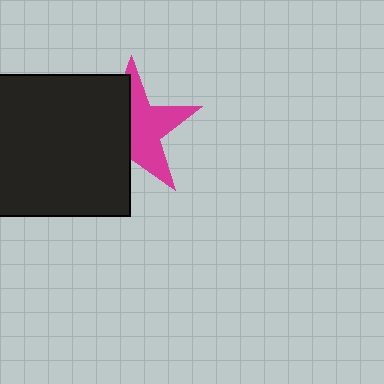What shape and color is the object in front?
The object in front is a black square.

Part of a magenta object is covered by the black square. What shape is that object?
It is a star.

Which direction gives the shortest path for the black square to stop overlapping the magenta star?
Moving left gives the shortest separation.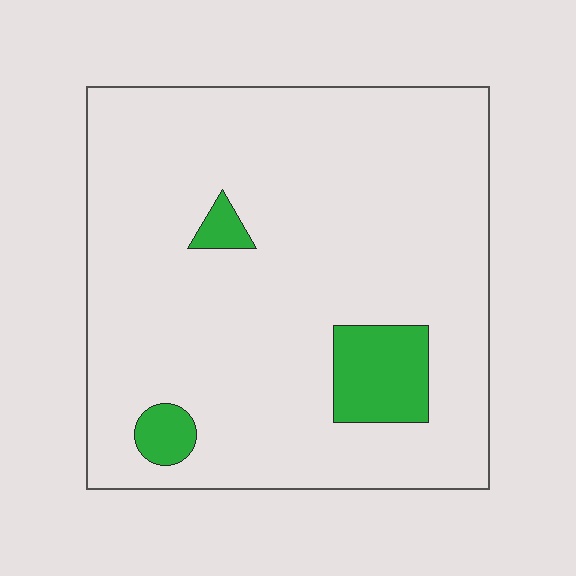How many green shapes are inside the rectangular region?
3.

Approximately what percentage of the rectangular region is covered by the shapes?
Approximately 10%.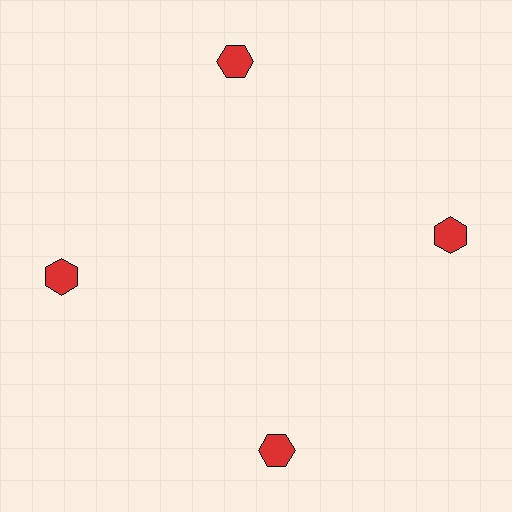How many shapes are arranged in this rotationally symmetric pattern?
There are 8 shapes, arranged in 4 groups of 2.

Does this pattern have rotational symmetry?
Yes, this pattern has 4-fold rotational symmetry. It looks the same after rotating 90 degrees around the center.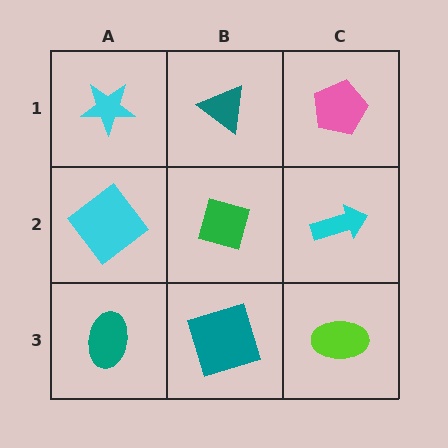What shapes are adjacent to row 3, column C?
A cyan arrow (row 2, column C), a teal square (row 3, column B).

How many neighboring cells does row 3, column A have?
2.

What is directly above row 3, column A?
A cyan diamond.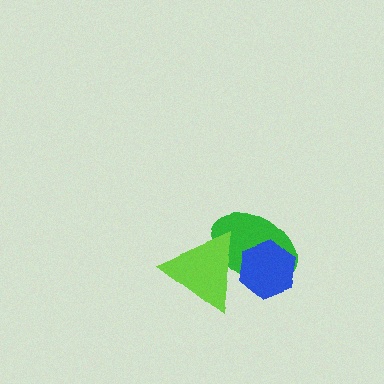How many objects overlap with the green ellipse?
2 objects overlap with the green ellipse.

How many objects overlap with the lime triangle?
2 objects overlap with the lime triangle.